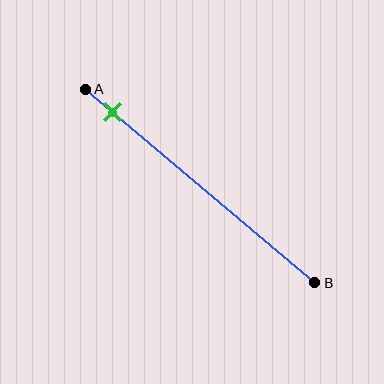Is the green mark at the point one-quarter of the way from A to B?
No, the mark is at about 10% from A, not at the 25% one-quarter point.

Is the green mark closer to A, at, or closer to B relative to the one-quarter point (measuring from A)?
The green mark is closer to point A than the one-quarter point of segment AB.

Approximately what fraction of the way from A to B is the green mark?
The green mark is approximately 10% of the way from A to B.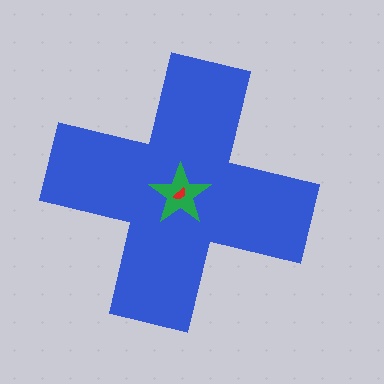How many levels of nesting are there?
3.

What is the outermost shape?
The blue cross.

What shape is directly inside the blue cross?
The green star.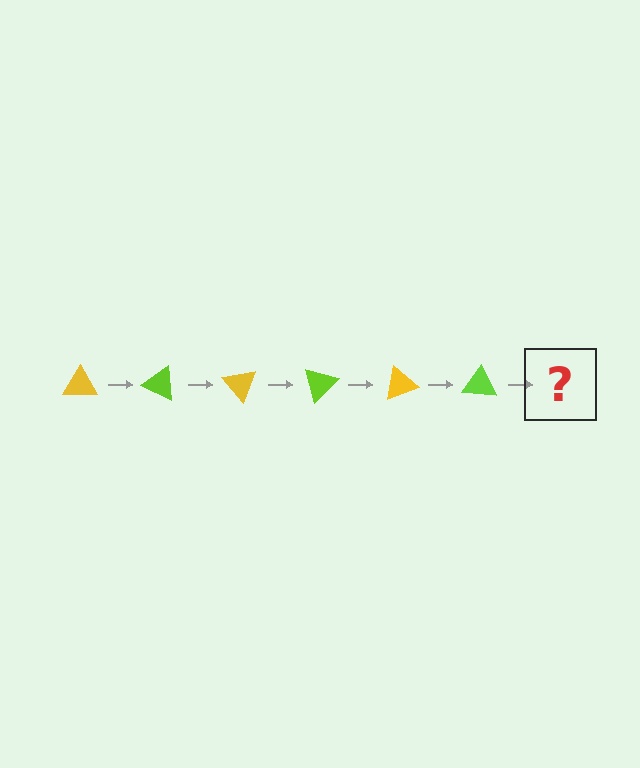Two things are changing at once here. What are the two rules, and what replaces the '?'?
The two rules are that it rotates 25 degrees each step and the color cycles through yellow and lime. The '?' should be a yellow triangle, rotated 150 degrees from the start.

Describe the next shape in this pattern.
It should be a yellow triangle, rotated 150 degrees from the start.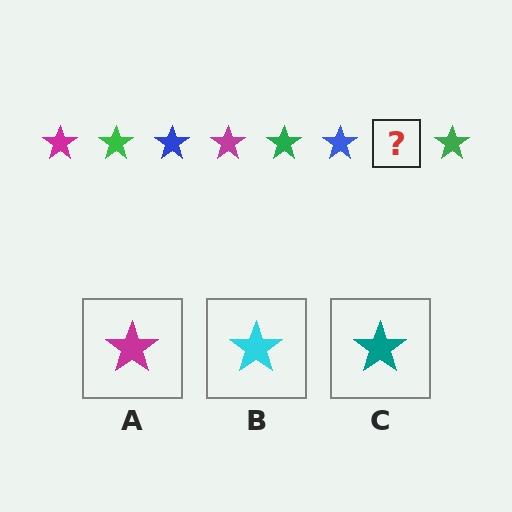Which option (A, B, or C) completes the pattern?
A.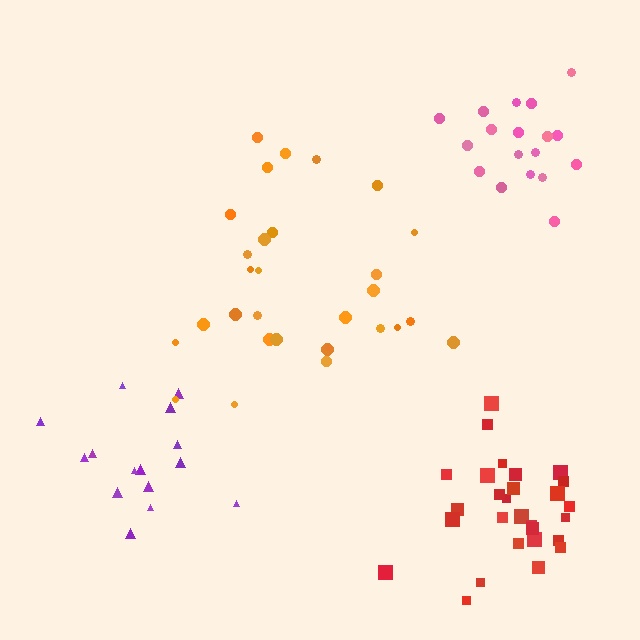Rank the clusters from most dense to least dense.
pink, red, purple, orange.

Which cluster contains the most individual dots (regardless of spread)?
Orange (30).